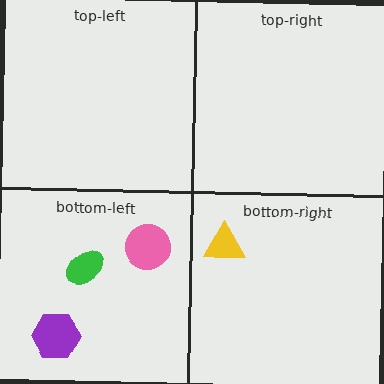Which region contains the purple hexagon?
The bottom-left region.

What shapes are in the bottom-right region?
The yellow triangle.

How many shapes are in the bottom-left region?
3.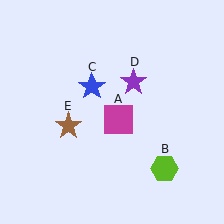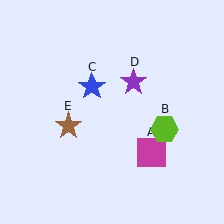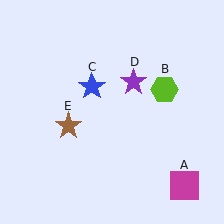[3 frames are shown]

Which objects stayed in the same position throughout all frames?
Blue star (object C) and purple star (object D) and brown star (object E) remained stationary.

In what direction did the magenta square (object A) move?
The magenta square (object A) moved down and to the right.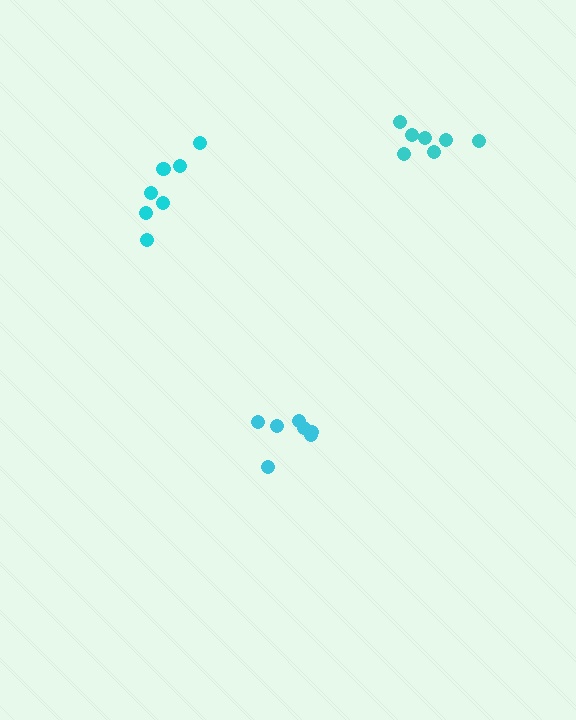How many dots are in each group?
Group 1: 7 dots, Group 2: 7 dots, Group 3: 7 dots (21 total).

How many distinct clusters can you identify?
There are 3 distinct clusters.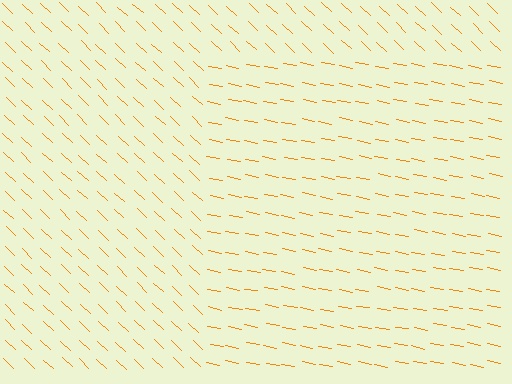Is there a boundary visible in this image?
Yes, there is a texture boundary formed by a change in line orientation.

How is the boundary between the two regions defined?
The boundary is defined purely by a change in line orientation (approximately 33 degrees difference). All lines are the same color and thickness.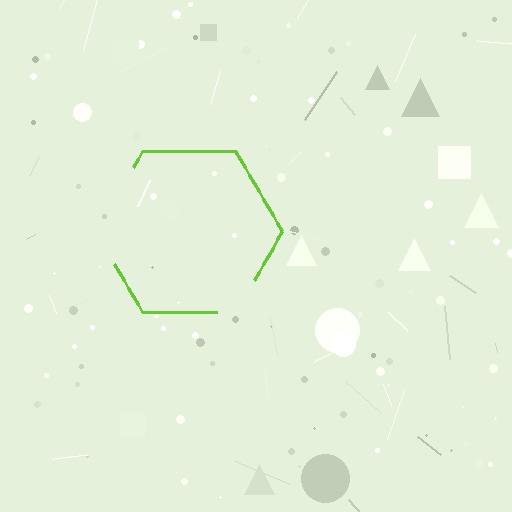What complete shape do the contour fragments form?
The contour fragments form a hexagon.